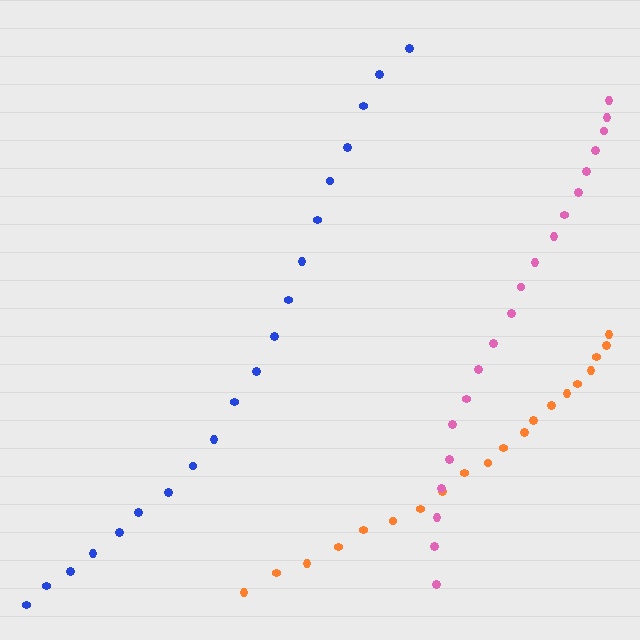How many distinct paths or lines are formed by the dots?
There are 3 distinct paths.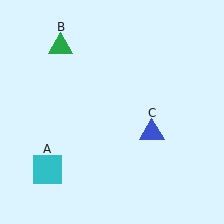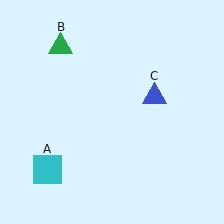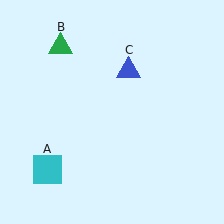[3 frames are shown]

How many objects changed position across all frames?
1 object changed position: blue triangle (object C).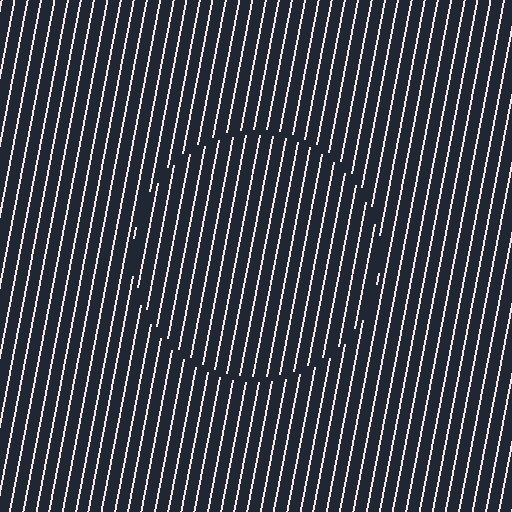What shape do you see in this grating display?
An illusory circle. The interior of the shape contains the same grating, shifted by half a period — the contour is defined by the phase discontinuity where line-ends from the inner and outer gratings abut.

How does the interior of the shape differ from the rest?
The interior of the shape contains the same grating, shifted by half a period — the contour is defined by the phase discontinuity where line-ends from the inner and outer gratings abut.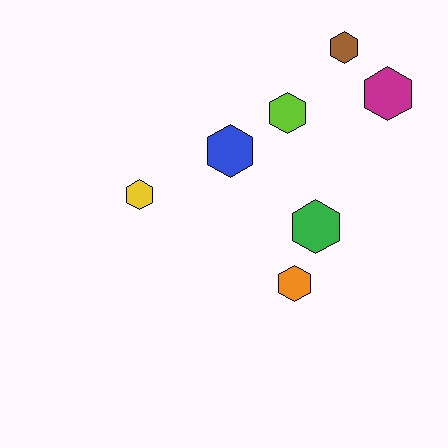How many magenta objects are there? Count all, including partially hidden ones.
There is 1 magenta object.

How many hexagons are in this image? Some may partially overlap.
There are 7 hexagons.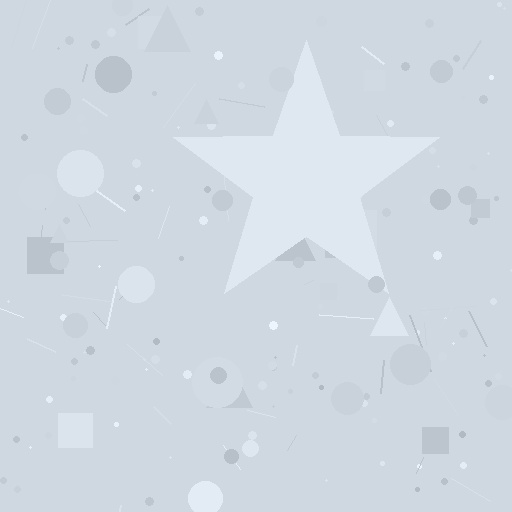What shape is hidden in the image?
A star is hidden in the image.